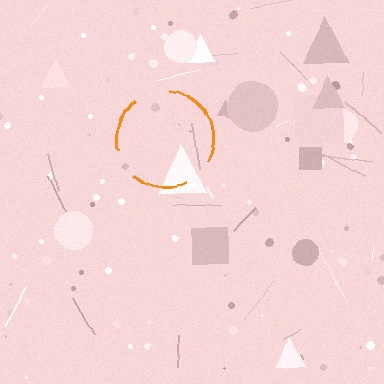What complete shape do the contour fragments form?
The contour fragments form a circle.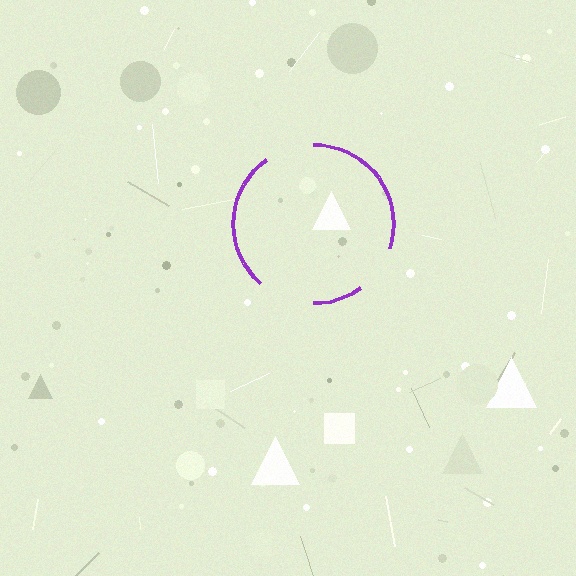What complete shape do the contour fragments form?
The contour fragments form a circle.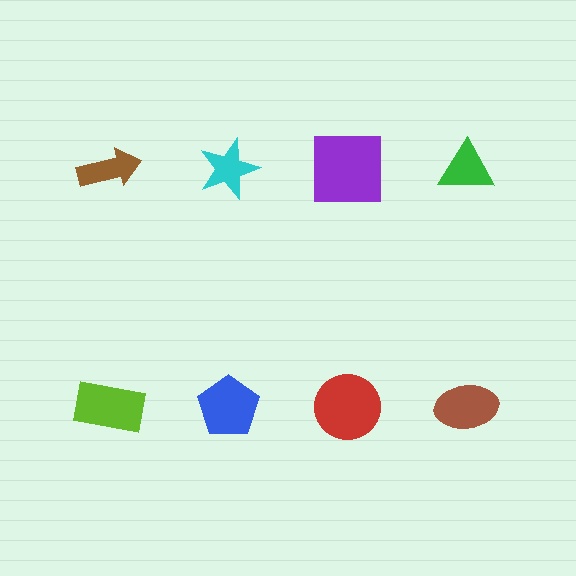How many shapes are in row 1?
4 shapes.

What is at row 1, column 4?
A green triangle.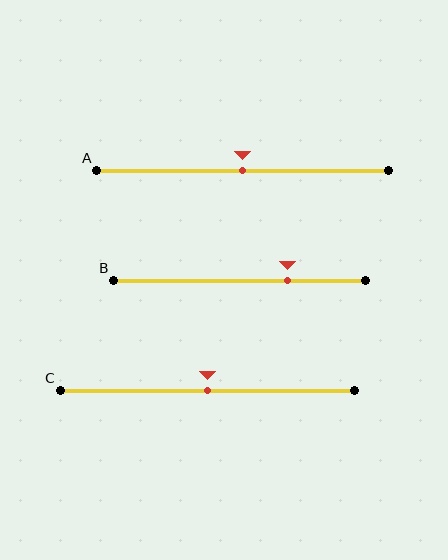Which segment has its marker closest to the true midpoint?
Segment A has its marker closest to the true midpoint.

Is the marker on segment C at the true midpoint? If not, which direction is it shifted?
Yes, the marker on segment C is at the true midpoint.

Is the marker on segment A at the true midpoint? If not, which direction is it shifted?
Yes, the marker on segment A is at the true midpoint.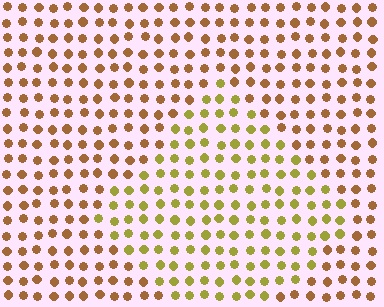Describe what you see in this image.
The image is filled with small brown elements in a uniform arrangement. A diamond-shaped region is visible where the elements are tinted to a slightly different hue, forming a subtle color boundary.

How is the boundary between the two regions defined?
The boundary is defined purely by a slight shift in hue (about 36 degrees). Spacing, size, and orientation are identical on both sides.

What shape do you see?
I see a diamond.